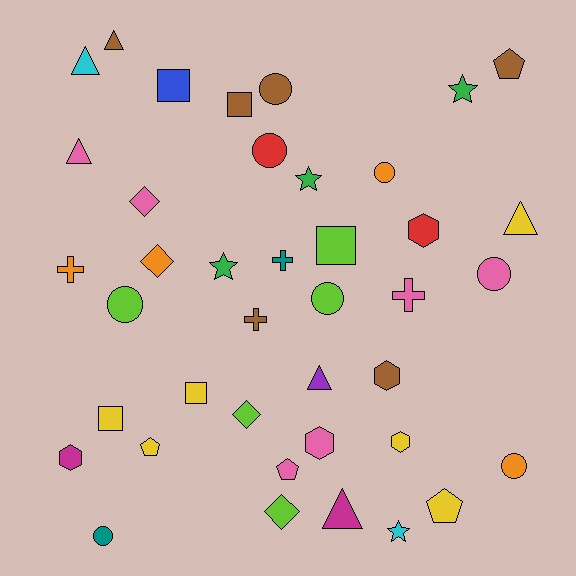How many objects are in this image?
There are 40 objects.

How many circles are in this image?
There are 8 circles.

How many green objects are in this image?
There are 3 green objects.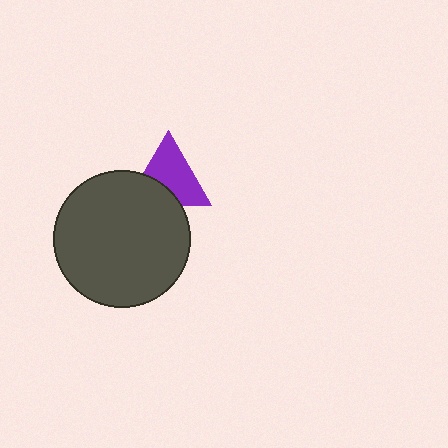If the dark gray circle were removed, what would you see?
You would see the complete purple triangle.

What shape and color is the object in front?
The object in front is a dark gray circle.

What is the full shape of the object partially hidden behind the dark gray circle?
The partially hidden object is a purple triangle.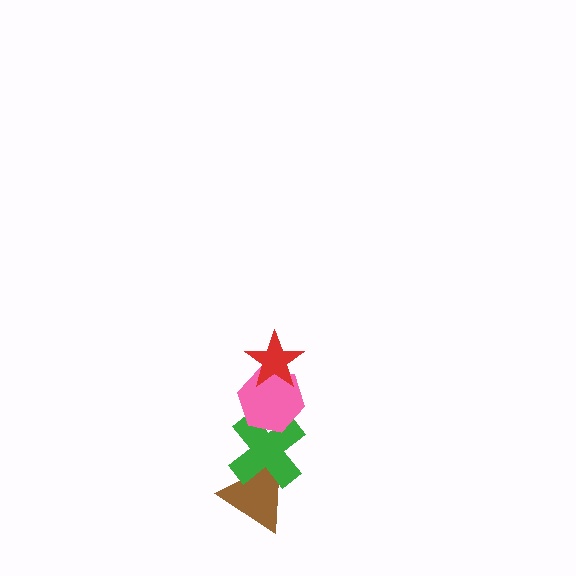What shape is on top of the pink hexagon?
The red star is on top of the pink hexagon.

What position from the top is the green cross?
The green cross is 3rd from the top.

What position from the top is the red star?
The red star is 1st from the top.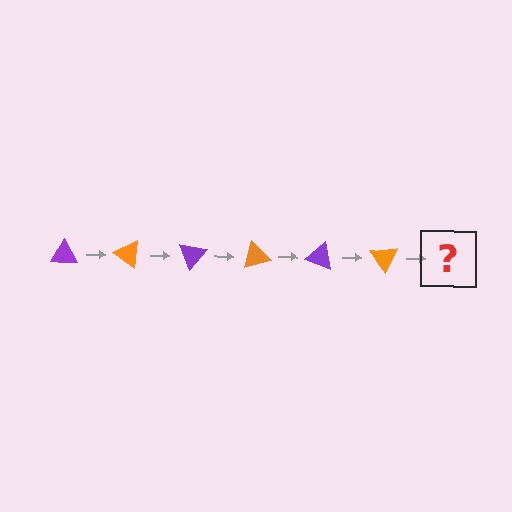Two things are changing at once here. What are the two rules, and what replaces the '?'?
The two rules are that it rotates 35 degrees each step and the color cycles through purple and orange. The '?' should be a purple triangle, rotated 210 degrees from the start.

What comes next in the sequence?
The next element should be a purple triangle, rotated 210 degrees from the start.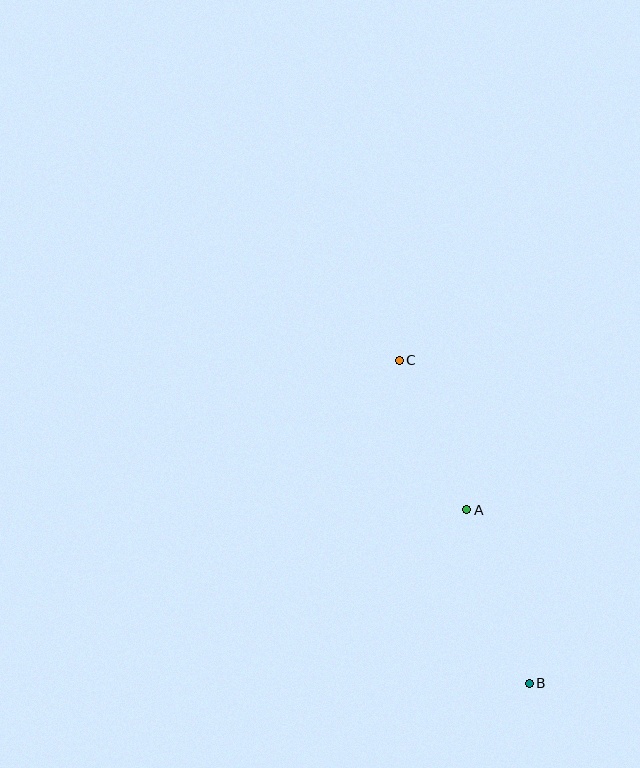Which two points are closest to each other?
Points A and C are closest to each other.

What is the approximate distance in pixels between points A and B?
The distance between A and B is approximately 184 pixels.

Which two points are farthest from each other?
Points B and C are farthest from each other.